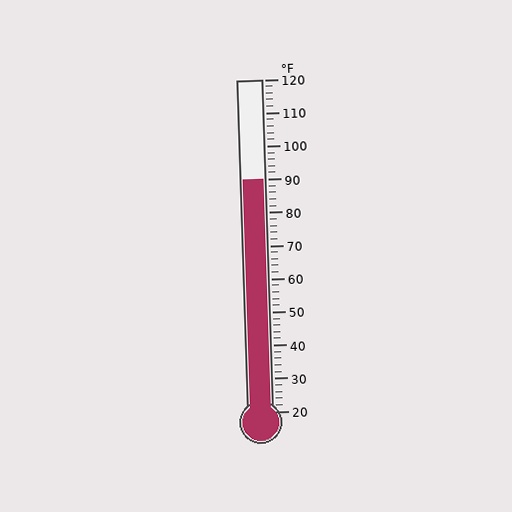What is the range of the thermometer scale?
The thermometer scale ranges from 20°F to 120°F.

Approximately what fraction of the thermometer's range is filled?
The thermometer is filled to approximately 70% of its range.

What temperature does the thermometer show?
The thermometer shows approximately 90°F.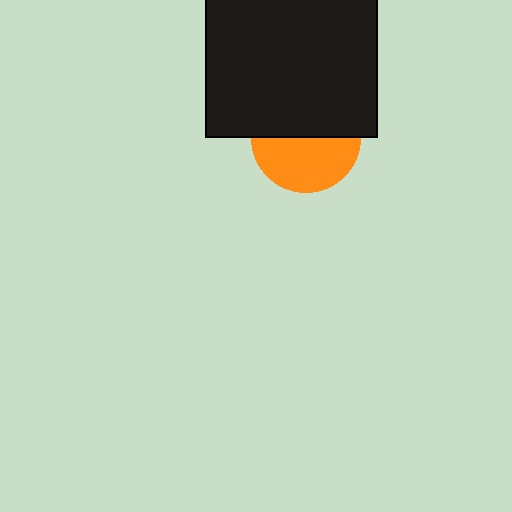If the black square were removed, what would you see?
You would see the complete orange circle.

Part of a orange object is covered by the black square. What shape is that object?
It is a circle.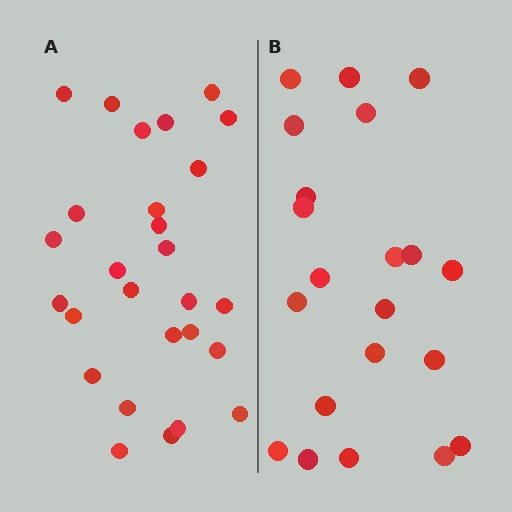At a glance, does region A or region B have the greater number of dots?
Region A (the left region) has more dots.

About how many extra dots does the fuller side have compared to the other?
Region A has about 6 more dots than region B.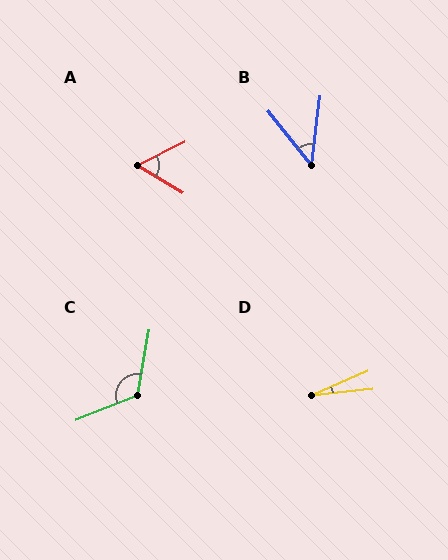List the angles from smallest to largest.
D (17°), B (45°), A (58°), C (123°).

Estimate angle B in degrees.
Approximately 45 degrees.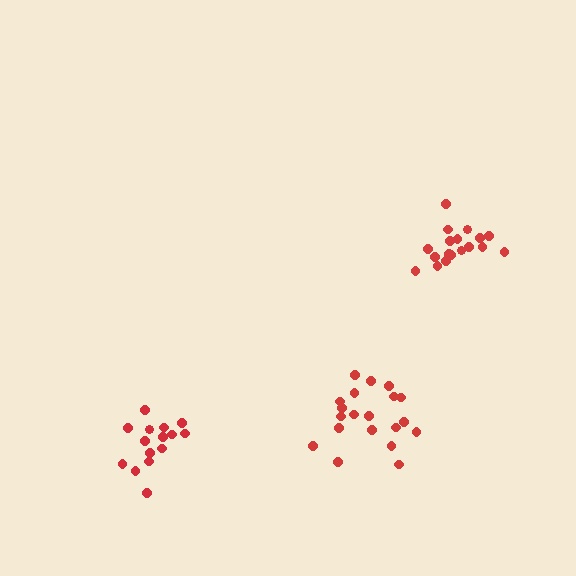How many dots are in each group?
Group 1: 20 dots, Group 2: 15 dots, Group 3: 18 dots (53 total).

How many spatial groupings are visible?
There are 3 spatial groupings.